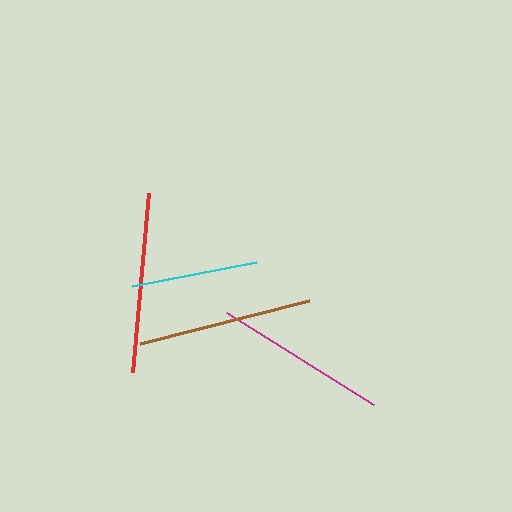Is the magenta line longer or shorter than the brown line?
The brown line is longer than the magenta line.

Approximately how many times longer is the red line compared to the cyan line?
The red line is approximately 1.4 times the length of the cyan line.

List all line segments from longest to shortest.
From longest to shortest: red, brown, magenta, cyan.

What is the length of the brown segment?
The brown segment is approximately 174 pixels long.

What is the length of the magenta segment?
The magenta segment is approximately 173 pixels long.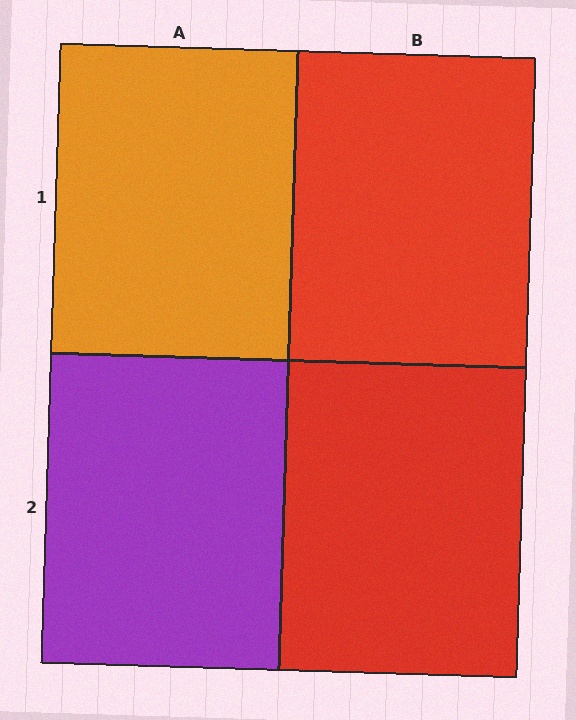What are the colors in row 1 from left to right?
Orange, red.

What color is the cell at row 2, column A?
Purple.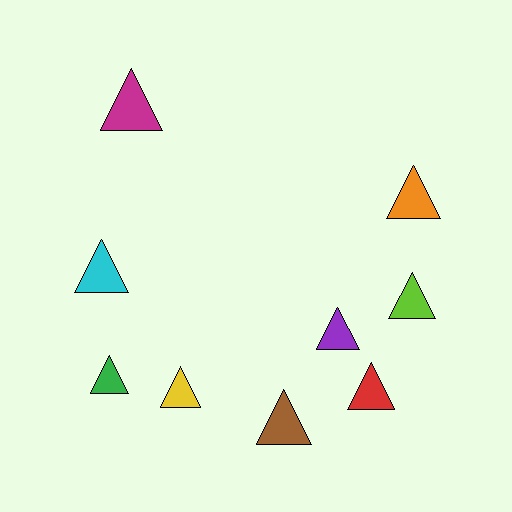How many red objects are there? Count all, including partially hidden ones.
There is 1 red object.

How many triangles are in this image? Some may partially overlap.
There are 9 triangles.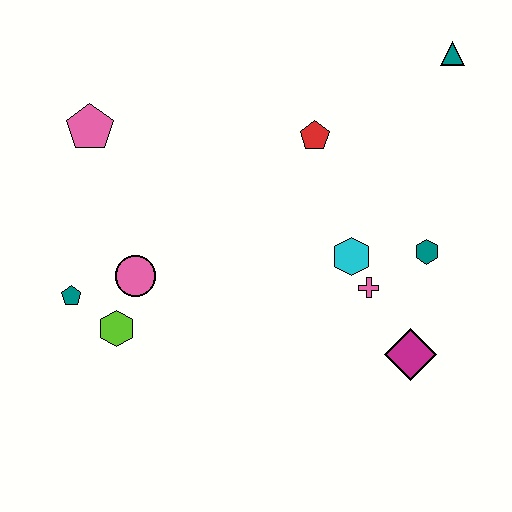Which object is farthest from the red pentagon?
The teal pentagon is farthest from the red pentagon.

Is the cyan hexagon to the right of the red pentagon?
Yes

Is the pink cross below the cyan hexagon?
Yes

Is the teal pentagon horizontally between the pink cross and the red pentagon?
No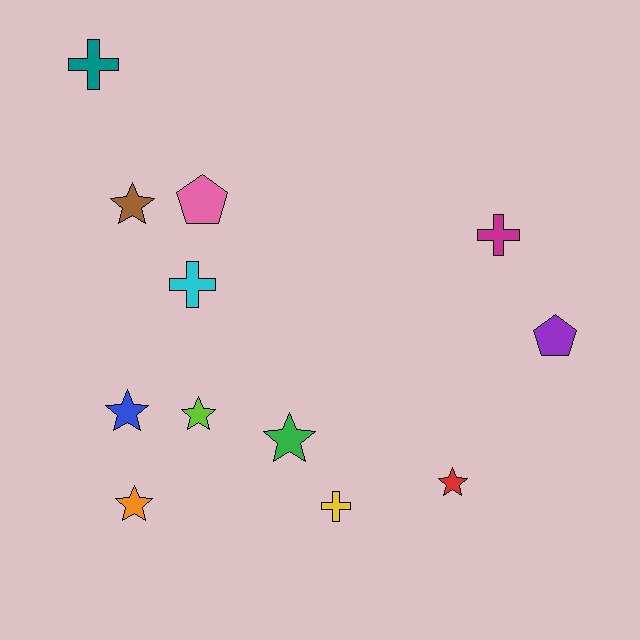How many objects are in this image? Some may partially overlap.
There are 12 objects.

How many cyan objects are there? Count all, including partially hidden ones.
There is 1 cyan object.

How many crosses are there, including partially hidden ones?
There are 4 crosses.